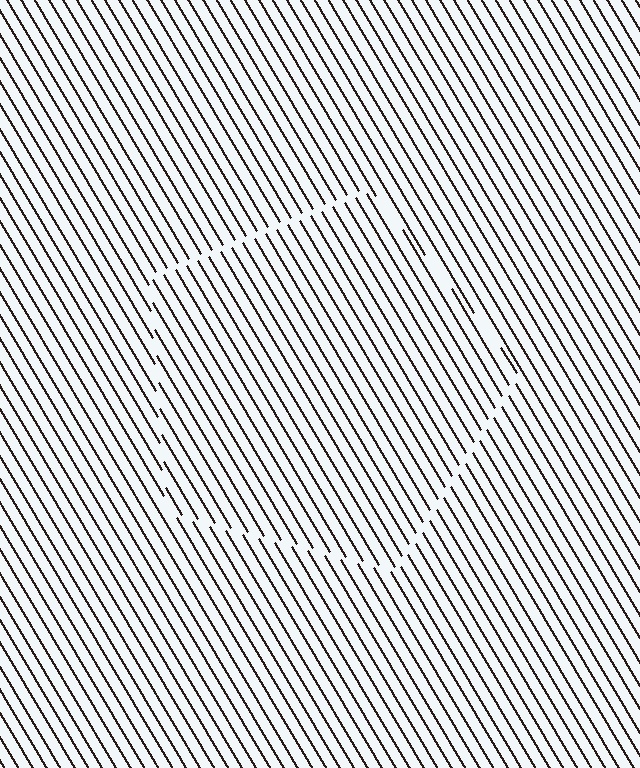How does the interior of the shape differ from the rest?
The interior of the shape contains the same grating, shifted by half a period — the contour is defined by the phase discontinuity where line-ends from the inner and outer gratings abut.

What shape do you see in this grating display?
An illusory pentagon. The interior of the shape contains the same grating, shifted by half a period — the contour is defined by the phase discontinuity where line-ends from the inner and outer gratings abut.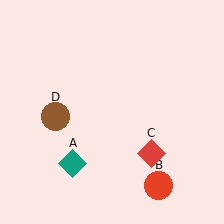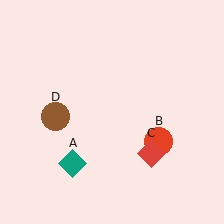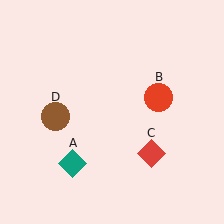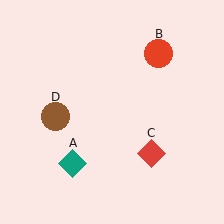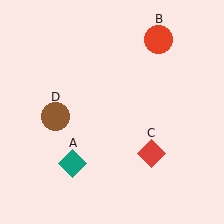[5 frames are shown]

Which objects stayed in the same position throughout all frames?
Teal diamond (object A) and red diamond (object C) and brown circle (object D) remained stationary.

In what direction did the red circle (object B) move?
The red circle (object B) moved up.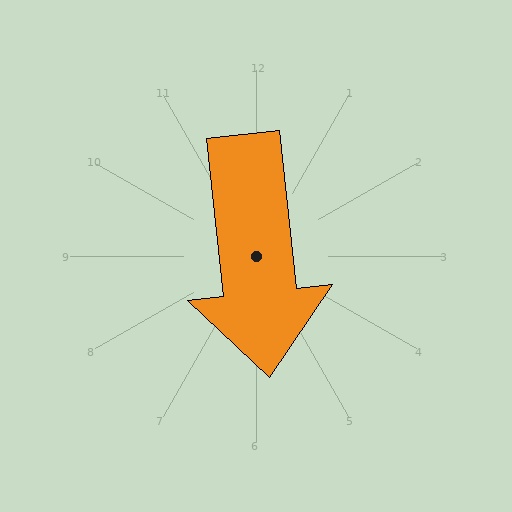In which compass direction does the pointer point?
South.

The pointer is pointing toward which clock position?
Roughly 6 o'clock.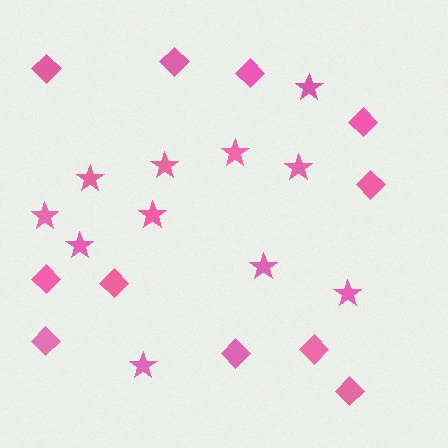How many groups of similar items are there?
There are 2 groups: one group of diamonds (11) and one group of stars (11).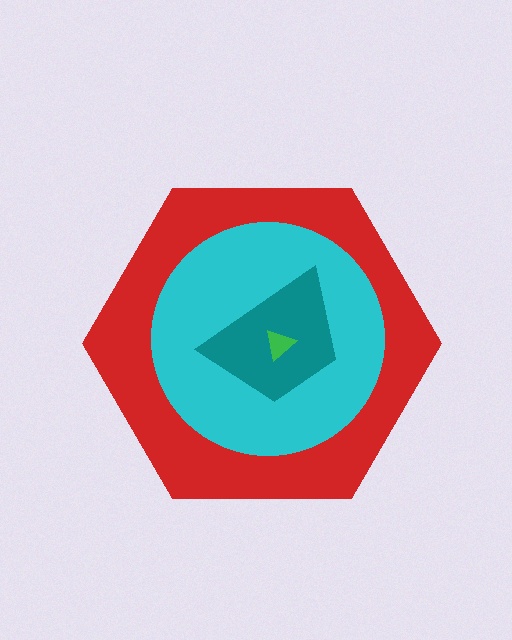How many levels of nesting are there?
4.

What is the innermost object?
The green triangle.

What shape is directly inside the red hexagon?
The cyan circle.